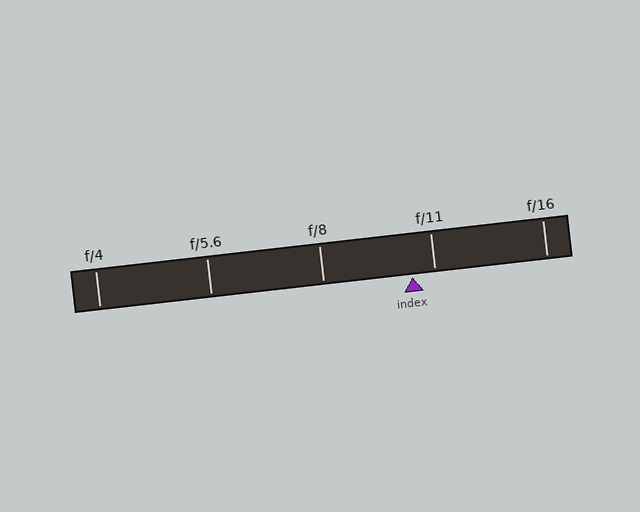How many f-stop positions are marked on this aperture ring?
There are 5 f-stop positions marked.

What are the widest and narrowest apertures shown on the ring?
The widest aperture shown is f/4 and the narrowest is f/16.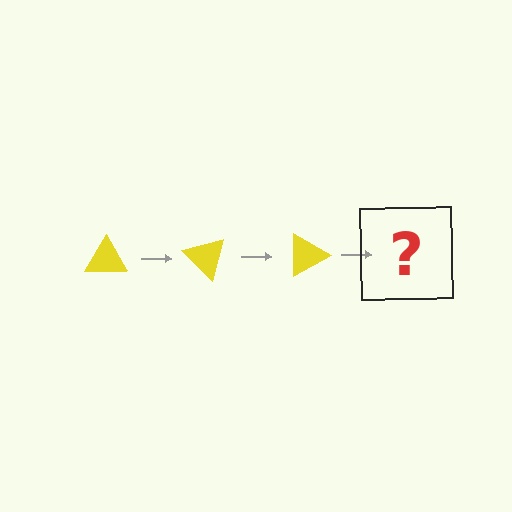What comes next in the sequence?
The next element should be a yellow triangle rotated 135 degrees.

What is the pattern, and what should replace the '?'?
The pattern is that the triangle rotates 45 degrees each step. The '?' should be a yellow triangle rotated 135 degrees.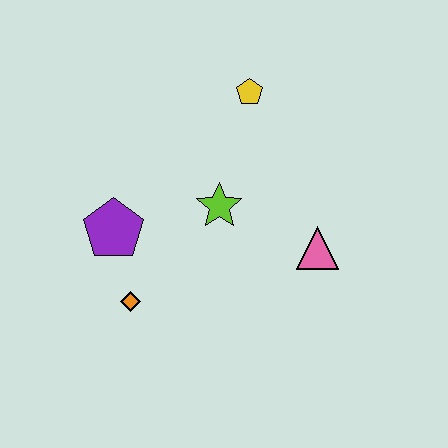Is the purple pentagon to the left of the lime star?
Yes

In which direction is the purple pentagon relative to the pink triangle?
The purple pentagon is to the left of the pink triangle.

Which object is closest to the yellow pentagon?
The lime star is closest to the yellow pentagon.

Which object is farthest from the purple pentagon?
The pink triangle is farthest from the purple pentagon.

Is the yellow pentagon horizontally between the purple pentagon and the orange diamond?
No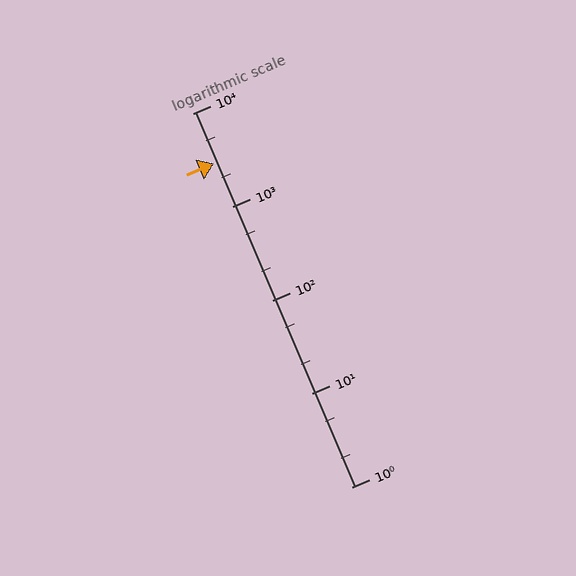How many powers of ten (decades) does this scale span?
The scale spans 4 decades, from 1 to 10000.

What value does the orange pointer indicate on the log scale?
The pointer indicates approximately 2900.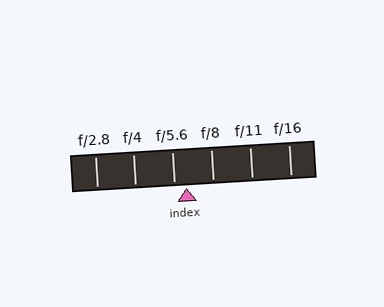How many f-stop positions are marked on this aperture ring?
There are 6 f-stop positions marked.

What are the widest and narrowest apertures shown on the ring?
The widest aperture shown is f/2.8 and the narrowest is f/16.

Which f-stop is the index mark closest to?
The index mark is closest to f/5.6.